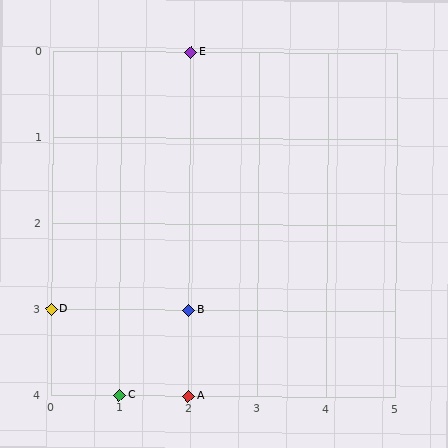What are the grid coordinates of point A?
Point A is at grid coordinates (2, 4).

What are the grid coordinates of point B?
Point B is at grid coordinates (2, 3).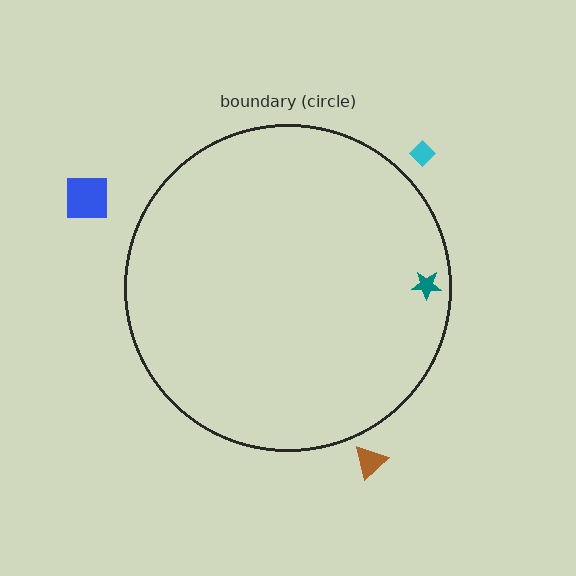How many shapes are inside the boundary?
1 inside, 3 outside.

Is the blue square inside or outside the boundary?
Outside.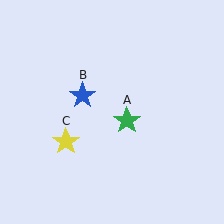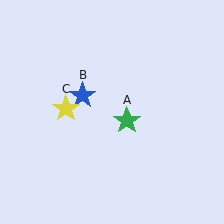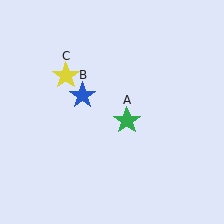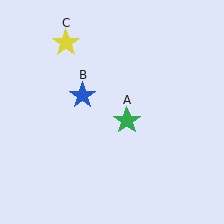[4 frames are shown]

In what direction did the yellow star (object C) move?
The yellow star (object C) moved up.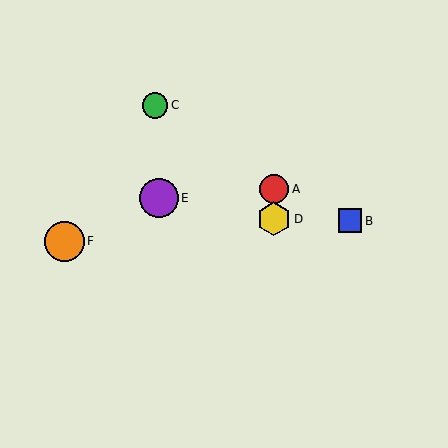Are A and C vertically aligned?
No, A is at x≈274 and C is at x≈155.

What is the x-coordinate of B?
Object B is at x≈350.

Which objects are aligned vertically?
Objects A, D are aligned vertically.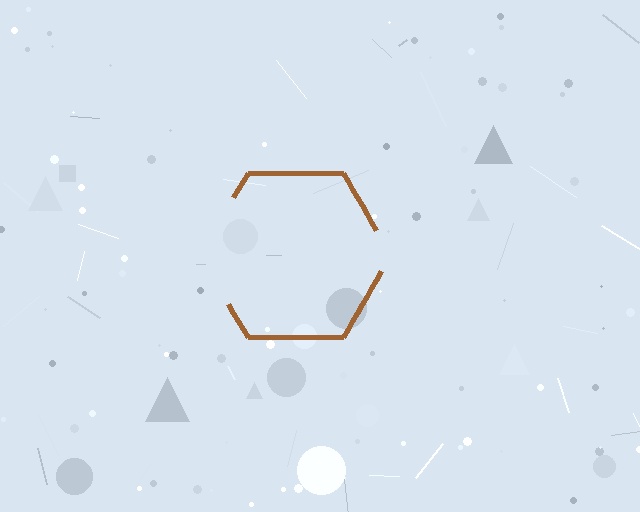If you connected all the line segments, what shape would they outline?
They would outline a hexagon.